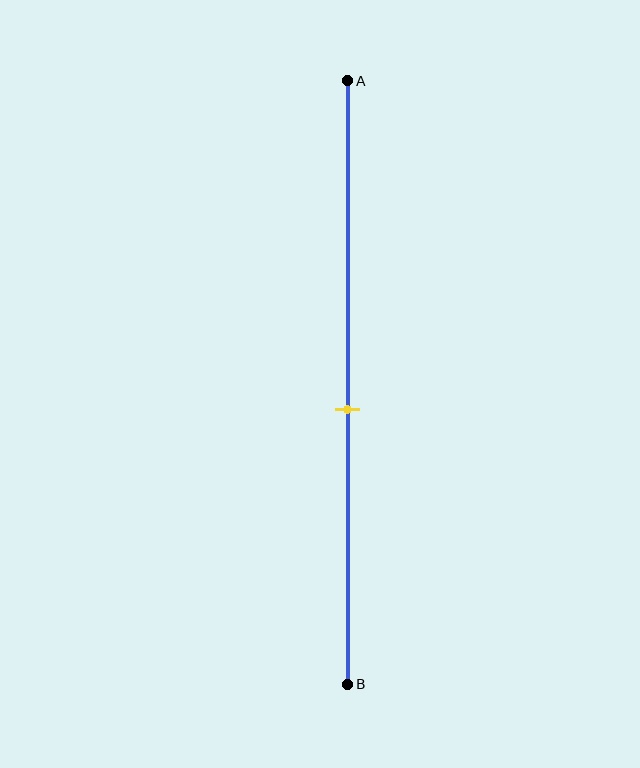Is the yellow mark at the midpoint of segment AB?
No, the mark is at about 55% from A, not at the 50% midpoint.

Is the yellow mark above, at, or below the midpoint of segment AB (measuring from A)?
The yellow mark is below the midpoint of segment AB.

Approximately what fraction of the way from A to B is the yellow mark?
The yellow mark is approximately 55% of the way from A to B.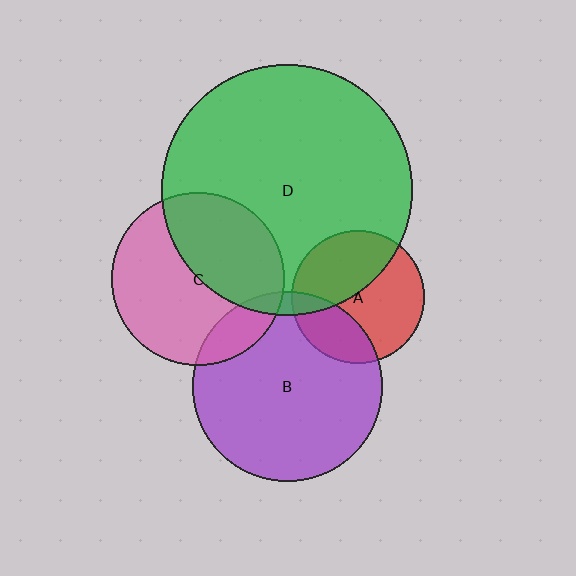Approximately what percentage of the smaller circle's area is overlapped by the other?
Approximately 25%.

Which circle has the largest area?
Circle D (green).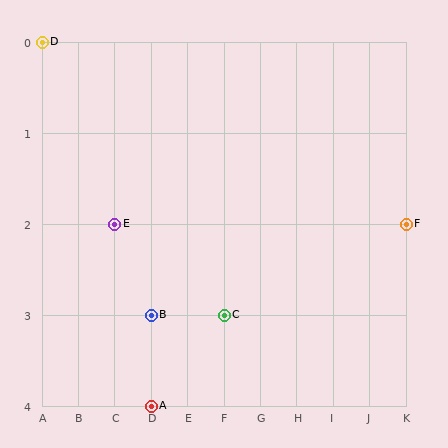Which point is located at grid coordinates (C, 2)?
Point E is at (C, 2).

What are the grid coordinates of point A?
Point A is at grid coordinates (D, 4).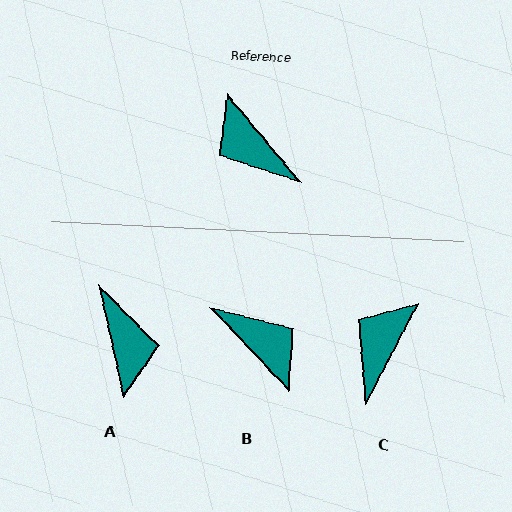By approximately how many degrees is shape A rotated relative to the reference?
Approximately 153 degrees counter-clockwise.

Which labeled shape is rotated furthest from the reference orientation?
B, about 176 degrees away.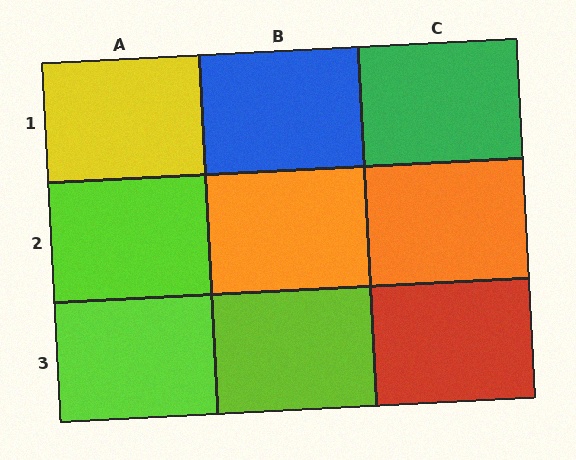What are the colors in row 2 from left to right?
Lime, orange, orange.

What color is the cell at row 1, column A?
Yellow.